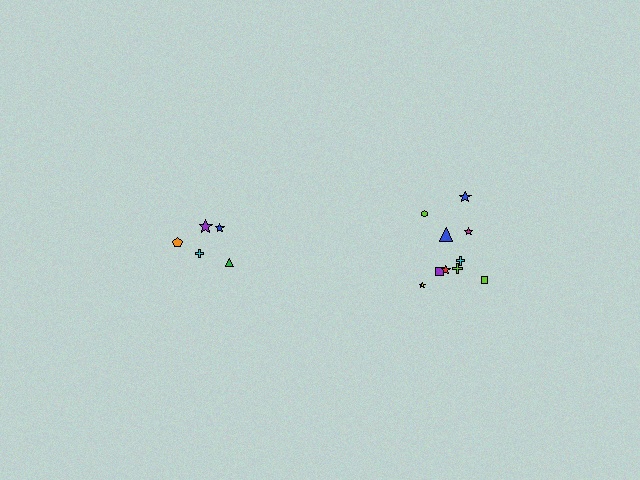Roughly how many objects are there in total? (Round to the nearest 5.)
Roughly 15 objects in total.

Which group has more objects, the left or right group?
The right group.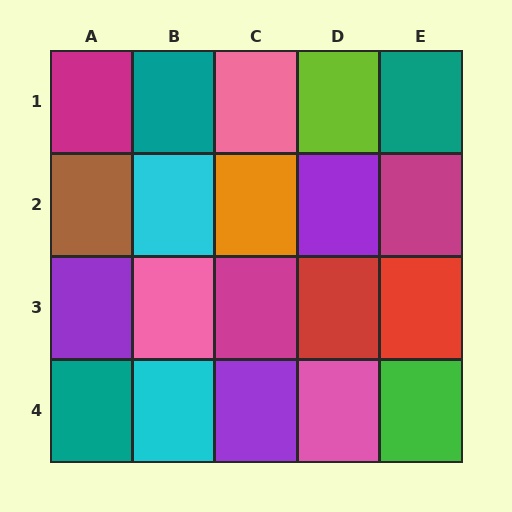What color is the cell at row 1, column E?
Teal.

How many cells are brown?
1 cell is brown.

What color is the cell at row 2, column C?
Orange.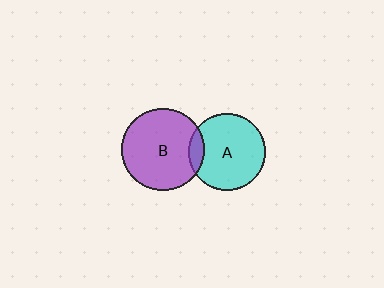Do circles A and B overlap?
Yes.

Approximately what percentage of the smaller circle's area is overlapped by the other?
Approximately 10%.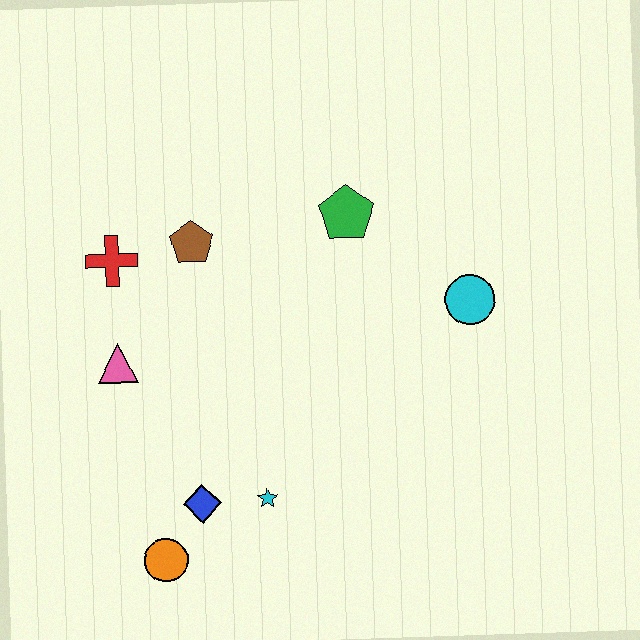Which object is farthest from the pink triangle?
The cyan circle is farthest from the pink triangle.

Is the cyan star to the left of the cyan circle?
Yes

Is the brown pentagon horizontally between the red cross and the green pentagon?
Yes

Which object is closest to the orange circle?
The blue diamond is closest to the orange circle.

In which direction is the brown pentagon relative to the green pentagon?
The brown pentagon is to the left of the green pentagon.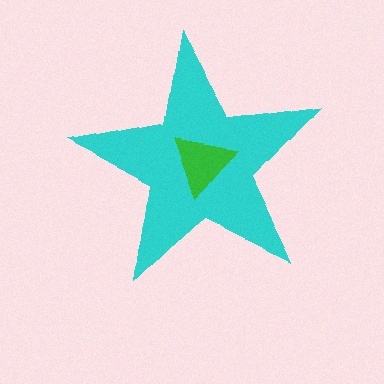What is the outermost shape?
The cyan star.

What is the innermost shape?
The green triangle.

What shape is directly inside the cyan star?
The green triangle.